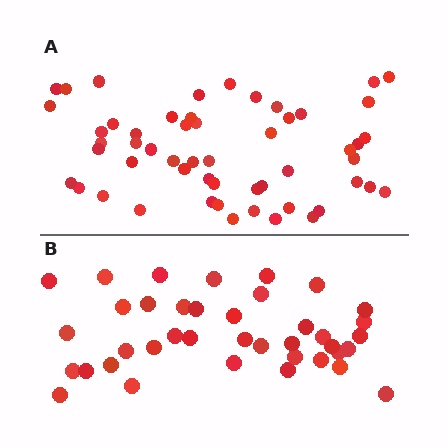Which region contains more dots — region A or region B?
Region A (the top region) has more dots.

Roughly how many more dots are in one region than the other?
Region A has approximately 15 more dots than region B.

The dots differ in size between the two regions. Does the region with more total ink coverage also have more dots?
No. Region B has more total ink coverage because its dots are larger, but region A actually contains more individual dots. Total area can be misleading — the number of items is what matters here.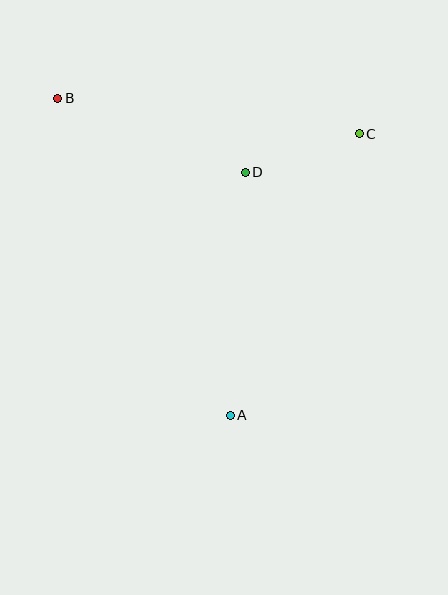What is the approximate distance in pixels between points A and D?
The distance between A and D is approximately 244 pixels.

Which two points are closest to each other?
Points C and D are closest to each other.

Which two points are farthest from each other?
Points A and B are farthest from each other.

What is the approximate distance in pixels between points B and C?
The distance between B and C is approximately 303 pixels.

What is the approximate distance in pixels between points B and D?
The distance between B and D is approximately 202 pixels.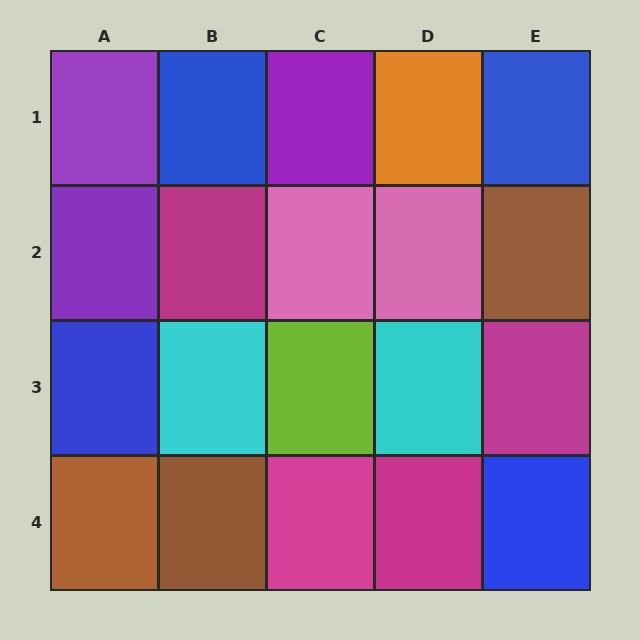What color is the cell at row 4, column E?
Blue.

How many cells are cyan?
2 cells are cyan.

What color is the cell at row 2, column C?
Pink.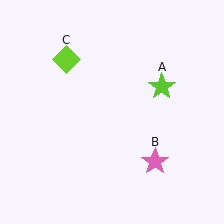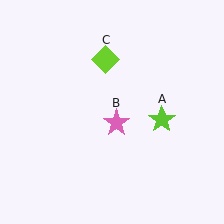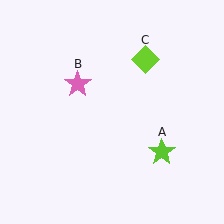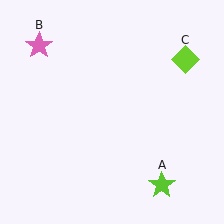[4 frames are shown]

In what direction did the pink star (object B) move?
The pink star (object B) moved up and to the left.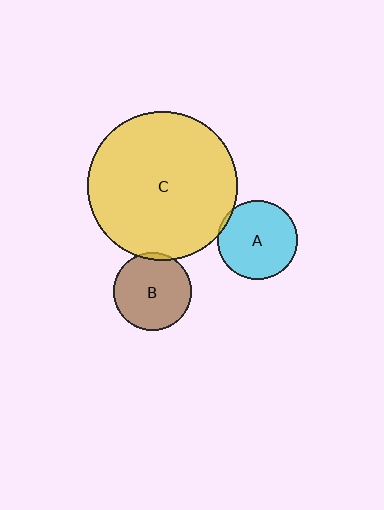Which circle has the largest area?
Circle C (yellow).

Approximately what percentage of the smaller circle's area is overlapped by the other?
Approximately 5%.